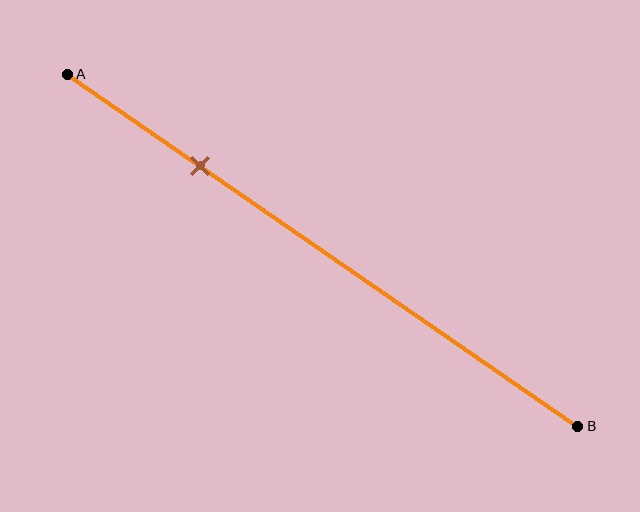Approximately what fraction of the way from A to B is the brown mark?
The brown mark is approximately 25% of the way from A to B.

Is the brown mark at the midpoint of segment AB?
No, the mark is at about 25% from A, not at the 50% midpoint.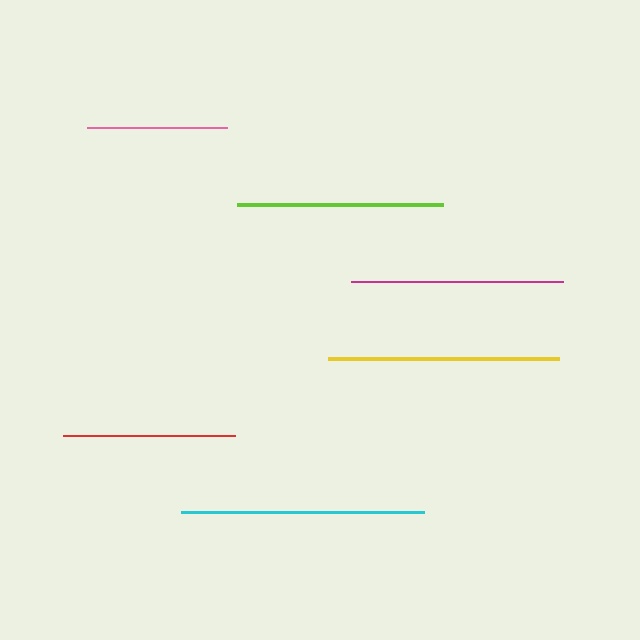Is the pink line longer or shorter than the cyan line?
The cyan line is longer than the pink line.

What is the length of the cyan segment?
The cyan segment is approximately 243 pixels long.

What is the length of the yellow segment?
The yellow segment is approximately 231 pixels long.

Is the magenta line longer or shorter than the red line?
The magenta line is longer than the red line.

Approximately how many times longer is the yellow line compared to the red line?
The yellow line is approximately 1.3 times the length of the red line.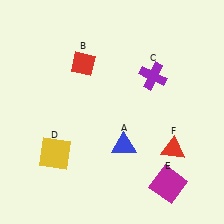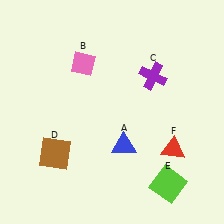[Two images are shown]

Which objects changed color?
B changed from red to pink. D changed from yellow to brown. E changed from magenta to lime.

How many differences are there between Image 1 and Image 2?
There are 3 differences between the two images.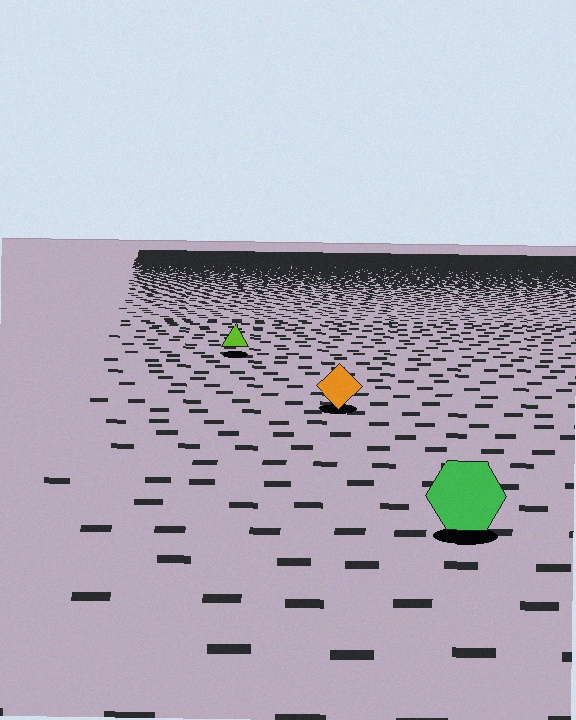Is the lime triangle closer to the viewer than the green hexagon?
No. The green hexagon is closer — you can tell from the texture gradient: the ground texture is coarser near it.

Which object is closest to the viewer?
The green hexagon is closest. The texture marks near it are larger and more spread out.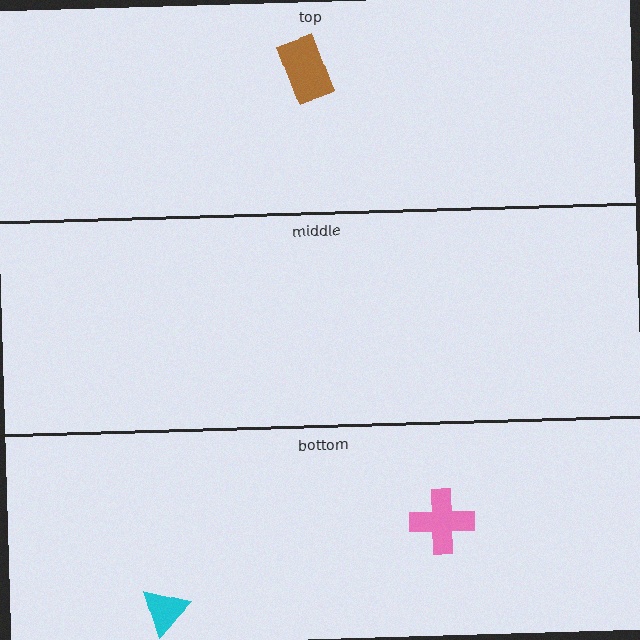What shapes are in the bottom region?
The pink cross, the cyan triangle.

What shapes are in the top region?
The brown rectangle.